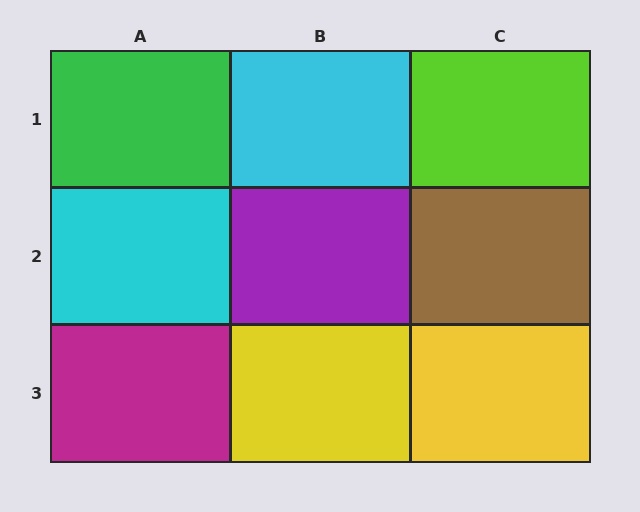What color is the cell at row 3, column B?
Yellow.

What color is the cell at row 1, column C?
Lime.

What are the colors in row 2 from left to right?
Cyan, purple, brown.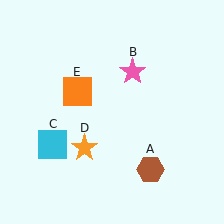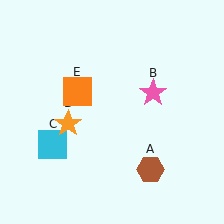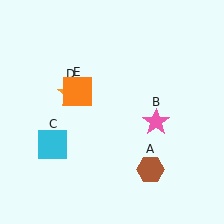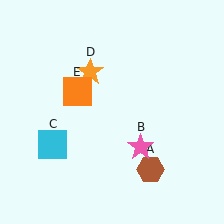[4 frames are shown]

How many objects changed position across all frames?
2 objects changed position: pink star (object B), orange star (object D).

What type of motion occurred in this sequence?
The pink star (object B), orange star (object D) rotated clockwise around the center of the scene.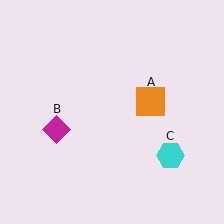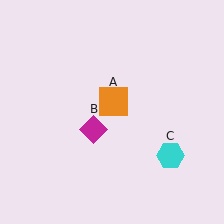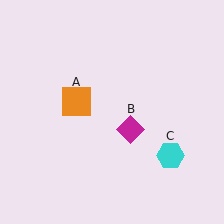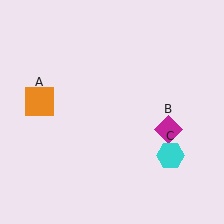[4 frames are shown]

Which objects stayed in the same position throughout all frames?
Cyan hexagon (object C) remained stationary.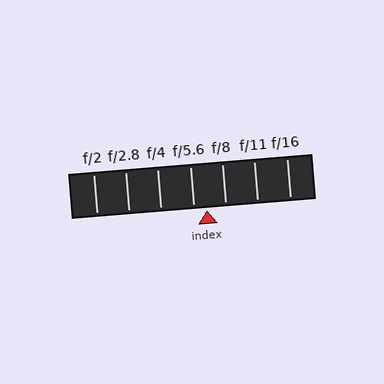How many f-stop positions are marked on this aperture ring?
There are 7 f-stop positions marked.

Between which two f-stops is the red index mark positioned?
The index mark is between f/5.6 and f/8.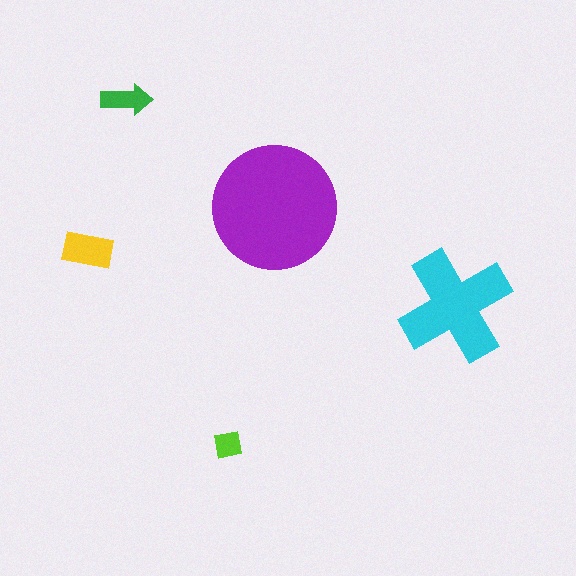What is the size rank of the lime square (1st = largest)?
5th.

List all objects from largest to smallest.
The purple circle, the cyan cross, the yellow rectangle, the green arrow, the lime square.